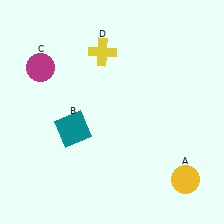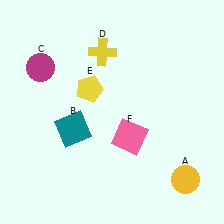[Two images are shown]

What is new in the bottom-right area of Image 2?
A pink square (F) was added in the bottom-right area of Image 2.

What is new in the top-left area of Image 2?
A yellow pentagon (E) was added in the top-left area of Image 2.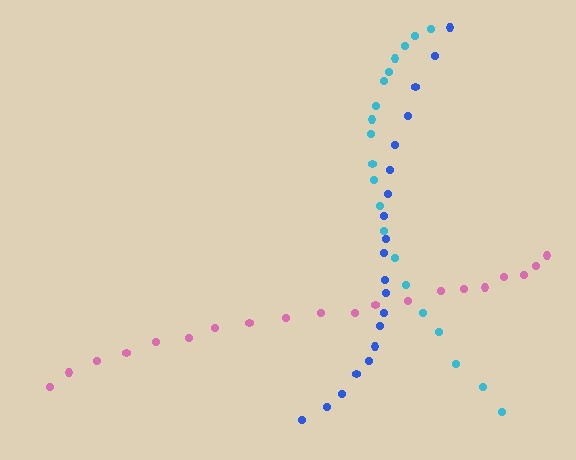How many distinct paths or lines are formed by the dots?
There are 3 distinct paths.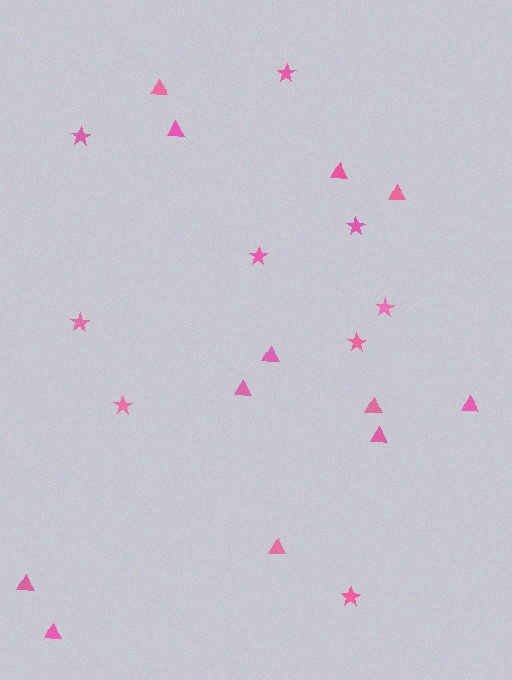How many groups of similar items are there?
There are 2 groups: one group of stars (9) and one group of triangles (12).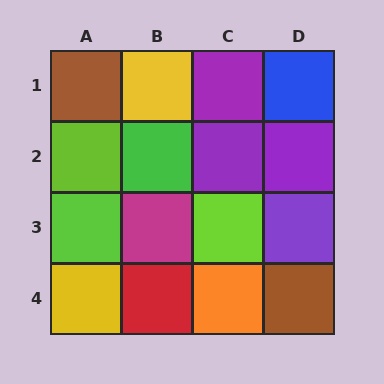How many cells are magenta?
1 cell is magenta.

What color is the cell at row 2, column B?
Green.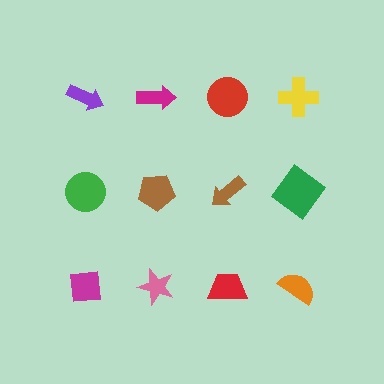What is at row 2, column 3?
A brown arrow.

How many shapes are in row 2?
4 shapes.